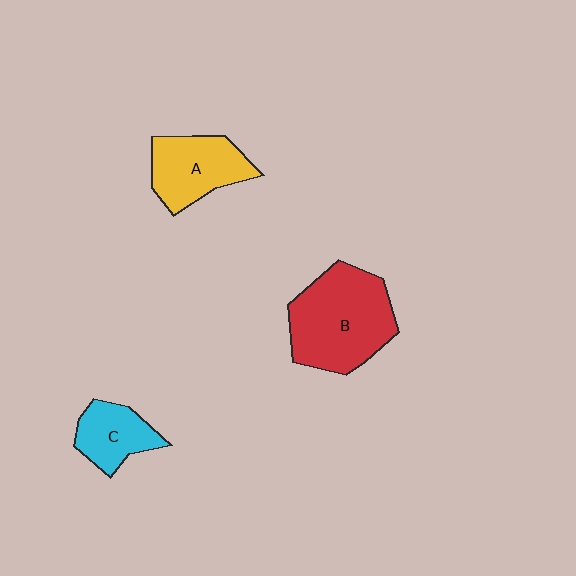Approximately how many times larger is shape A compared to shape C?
Approximately 1.4 times.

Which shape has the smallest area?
Shape C (cyan).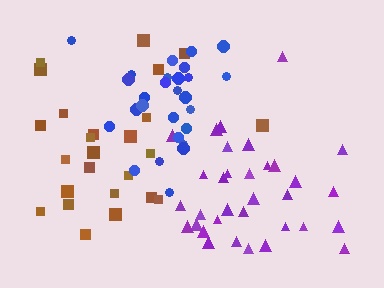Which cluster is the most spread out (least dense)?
Brown.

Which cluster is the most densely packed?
Blue.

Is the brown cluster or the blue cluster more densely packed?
Blue.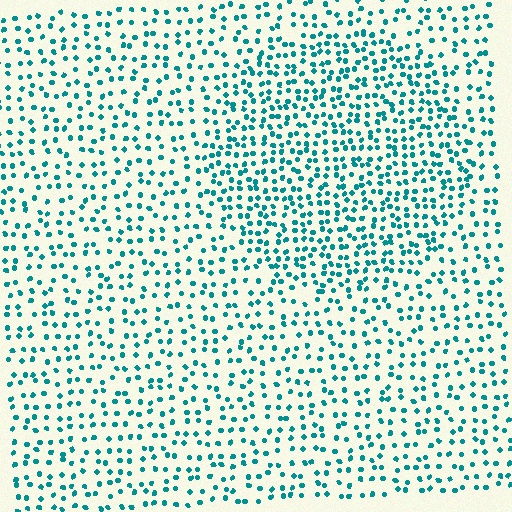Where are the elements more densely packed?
The elements are more densely packed inside the circle boundary.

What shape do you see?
I see a circle.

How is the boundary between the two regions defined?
The boundary is defined by a change in element density (approximately 1.7x ratio). All elements are the same color, size, and shape.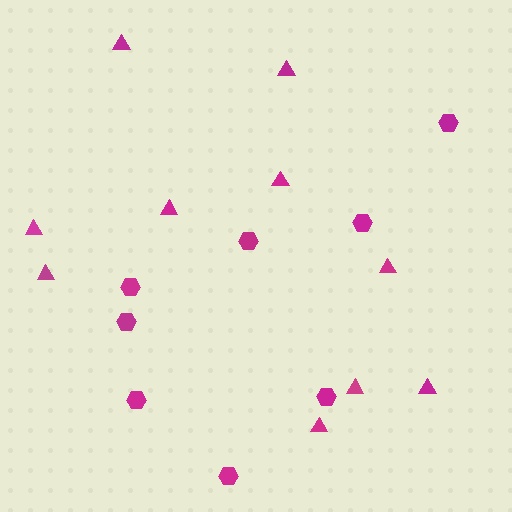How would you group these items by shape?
There are 2 groups: one group of hexagons (8) and one group of triangles (10).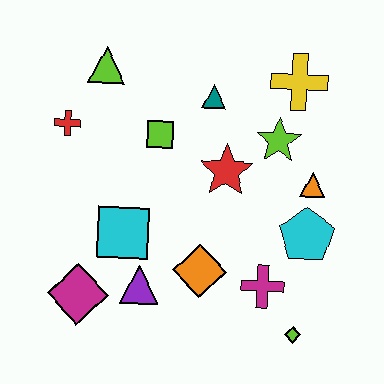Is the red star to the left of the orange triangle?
Yes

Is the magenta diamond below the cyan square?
Yes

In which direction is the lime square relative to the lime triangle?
The lime square is below the lime triangle.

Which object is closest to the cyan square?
The purple triangle is closest to the cyan square.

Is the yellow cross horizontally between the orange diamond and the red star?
No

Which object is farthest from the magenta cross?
The lime triangle is farthest from the magenta cross.